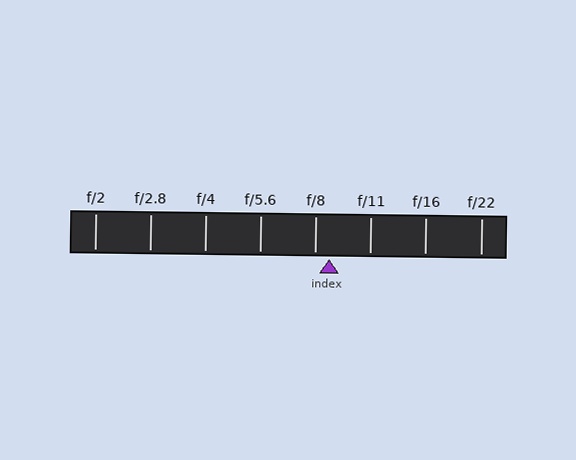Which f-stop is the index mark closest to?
The index mark is closest to f/8.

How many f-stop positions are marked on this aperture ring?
There are 8 f-stop positions marked.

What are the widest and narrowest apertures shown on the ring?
The widest aperture shown is f/2 and the narrowest is f/22.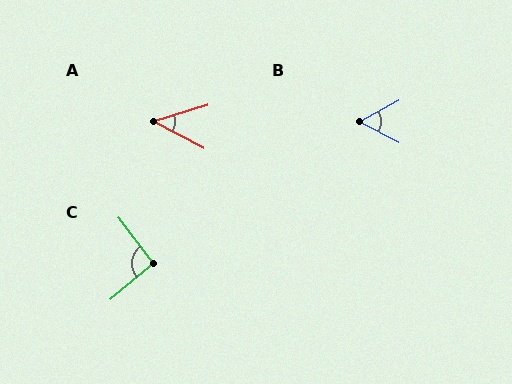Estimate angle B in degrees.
Approximately 57 degrees.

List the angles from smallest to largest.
A (44°), B (57°), C (93°).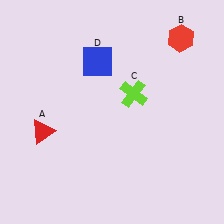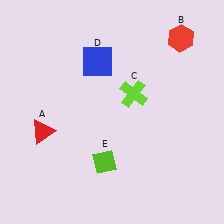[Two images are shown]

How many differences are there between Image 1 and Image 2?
There is 1 difference between the two images.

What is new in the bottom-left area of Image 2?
A lime diamond (E) was added in the bottom-left area of Image 2.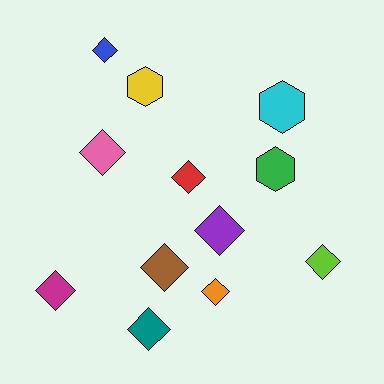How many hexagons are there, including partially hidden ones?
There are 3 hexagons.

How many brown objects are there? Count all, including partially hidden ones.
There is 1 brown object.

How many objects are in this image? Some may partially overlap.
There are 12 objects.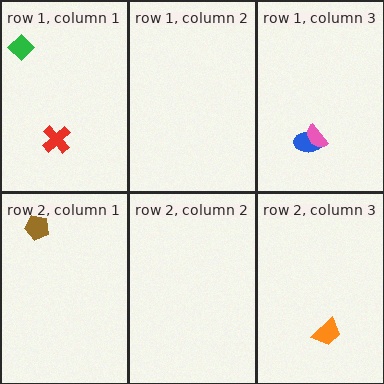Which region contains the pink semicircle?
The row 1, column 3 region.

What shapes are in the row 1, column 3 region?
The blue ellipse, the pink semicircle.